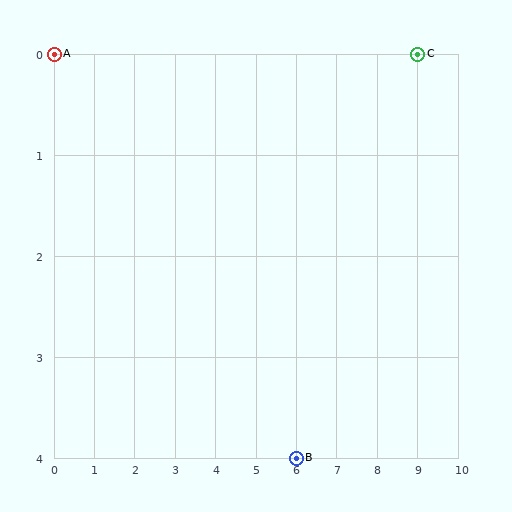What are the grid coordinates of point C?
Point C is at grid coordinates (9, 0).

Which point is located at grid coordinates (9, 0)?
Point C is at (9, 0).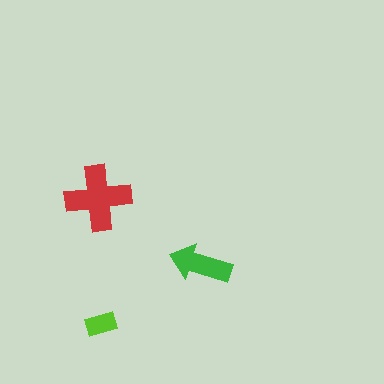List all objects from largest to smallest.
The red cross, the green arrow, the lime rectangle.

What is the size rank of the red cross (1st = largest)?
1st.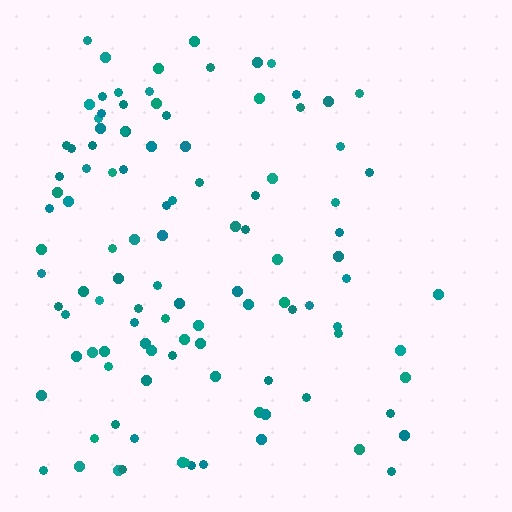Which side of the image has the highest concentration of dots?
The left.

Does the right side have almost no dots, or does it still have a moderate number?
Still a moderate number, just noticeably fewer than the left.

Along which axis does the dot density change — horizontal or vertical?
Horizontal.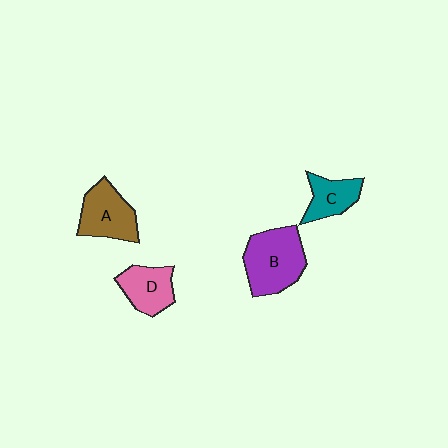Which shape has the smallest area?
Shape C (teal).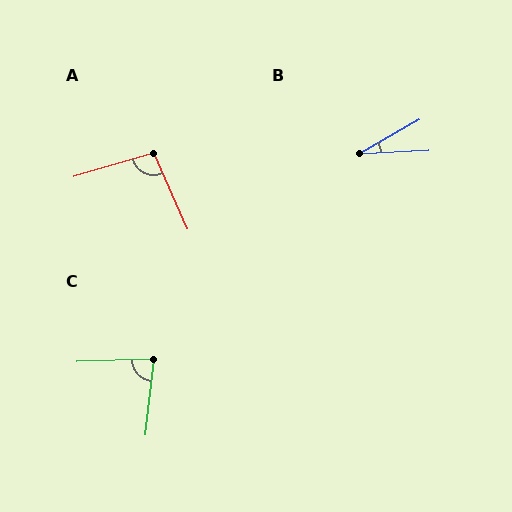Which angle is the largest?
A, at approximately 97 degrees.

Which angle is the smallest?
B, at approximately 27 degrees.